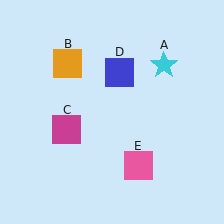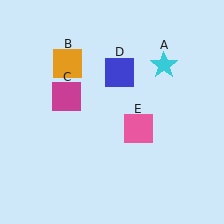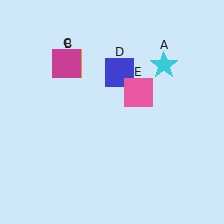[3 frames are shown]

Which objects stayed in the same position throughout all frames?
Cyan star (object A) and orange square (object B) and blue square (object D) remained stationary.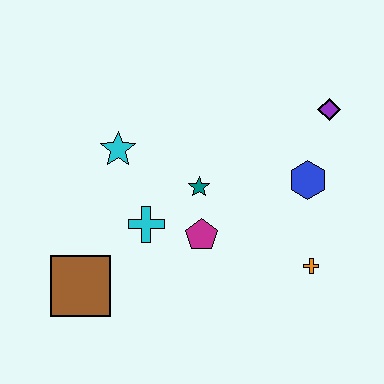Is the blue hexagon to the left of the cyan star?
No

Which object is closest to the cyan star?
The cyan cross is closest to the cyan star.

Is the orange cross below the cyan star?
Yes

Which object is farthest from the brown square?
The purple diamond is farthest from the brown square.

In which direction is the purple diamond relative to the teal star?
The purple diamond is to the right of the teal star.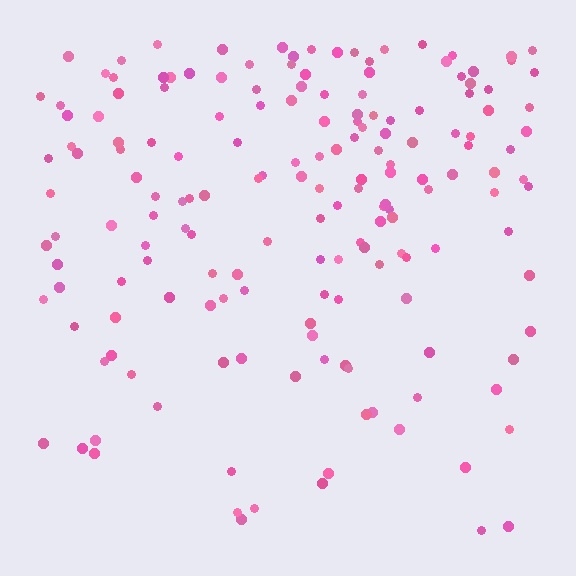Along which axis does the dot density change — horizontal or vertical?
Vertical.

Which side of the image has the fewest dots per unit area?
The bottom.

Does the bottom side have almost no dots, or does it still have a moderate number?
Still a moderate number, just noticeably fewer than the top.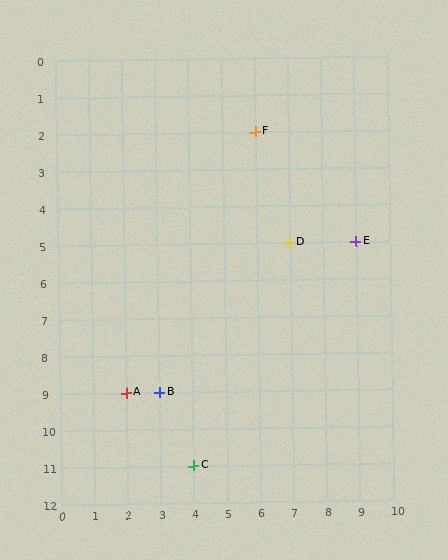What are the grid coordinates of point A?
Point A is at grid coordinates (2, 9).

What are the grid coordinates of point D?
Point D is at grid coordinates (7, 5).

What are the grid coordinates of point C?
Point C is at grid coordinates (4, 11).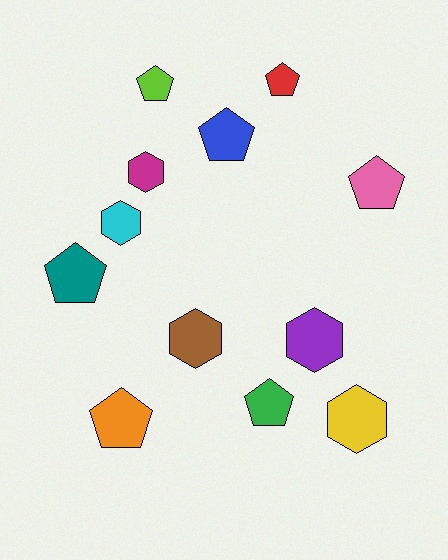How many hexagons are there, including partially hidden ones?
There are 5 hexagons.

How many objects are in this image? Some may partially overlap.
There are 12 objects.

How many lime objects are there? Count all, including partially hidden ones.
There is 1 lime object.